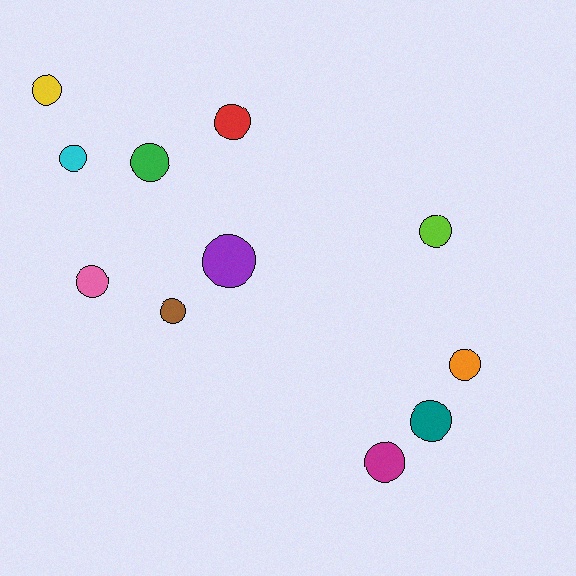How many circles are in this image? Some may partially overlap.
There are 11 circles.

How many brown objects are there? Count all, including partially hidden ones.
There is 1 brown object.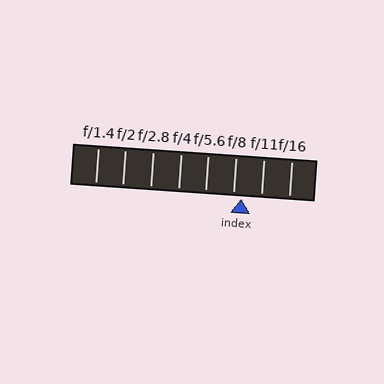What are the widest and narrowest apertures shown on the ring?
The widest aperture shown is f/1.4 and the narrowest is f/16.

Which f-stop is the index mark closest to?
The index mark is closest to f/8.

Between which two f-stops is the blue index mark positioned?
The index mark is between f/8 and f/11.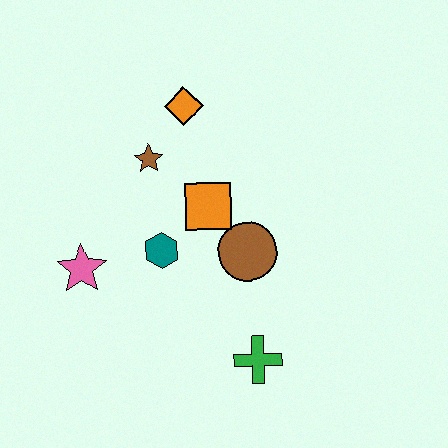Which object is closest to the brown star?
The orange diamond is closest to the brown star.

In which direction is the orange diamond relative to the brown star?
The orange diamond is above the brown star.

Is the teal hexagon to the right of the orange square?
No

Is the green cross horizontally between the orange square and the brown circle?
No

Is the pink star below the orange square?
Yes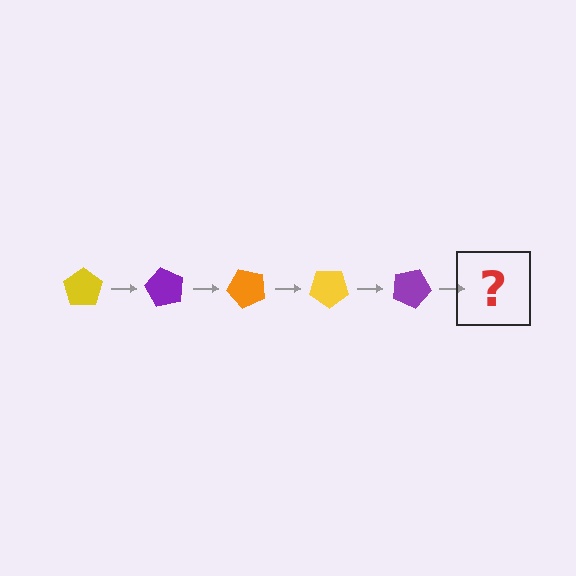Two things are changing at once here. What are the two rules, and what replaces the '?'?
The two rules are that it rotates 60 degrees each step and the color cycles through yellow, purple, and orange. The '?' should be an orange pentagon, rotated 300 degrees from the start.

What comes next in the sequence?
The next element should be an orange pentagon, rotated 300 degrees from the start.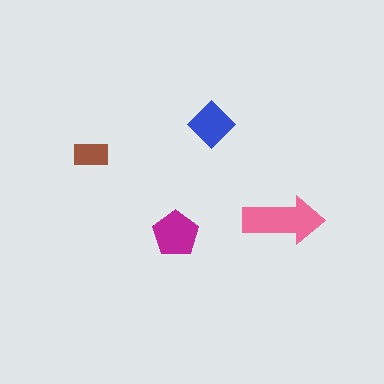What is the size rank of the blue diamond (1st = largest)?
3rd.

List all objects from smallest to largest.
The brown rectangle, the blue diamond, the magenta pentagon, the pink arrow.